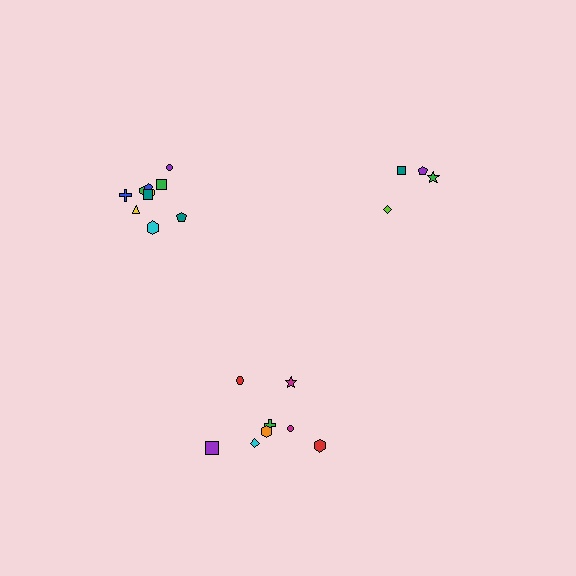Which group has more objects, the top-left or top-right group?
The top-left group.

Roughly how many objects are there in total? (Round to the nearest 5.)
Roughly 20 objects in total.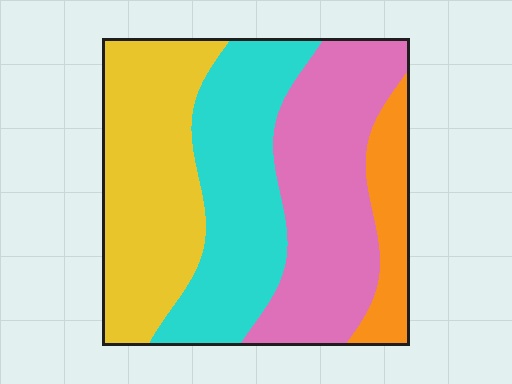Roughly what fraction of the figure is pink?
Pink covers 31% of the figure.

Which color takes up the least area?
Orange, at roughly 10%.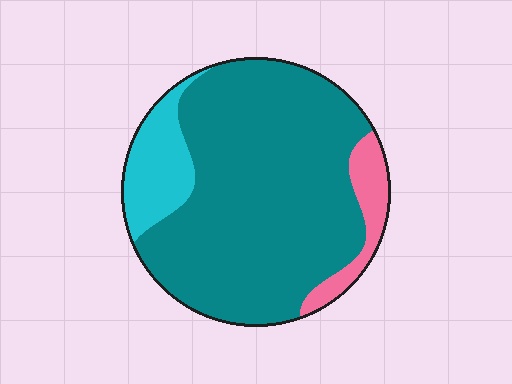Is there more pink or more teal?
Teal.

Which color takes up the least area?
Pink, at roughly 10%.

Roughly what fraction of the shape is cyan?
Cyan covers roughly 15% of the shape.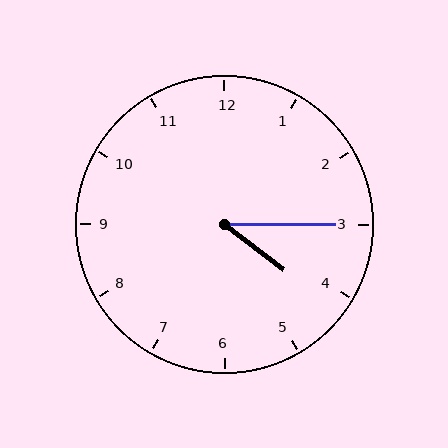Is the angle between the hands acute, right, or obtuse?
It is acute.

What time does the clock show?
4:15.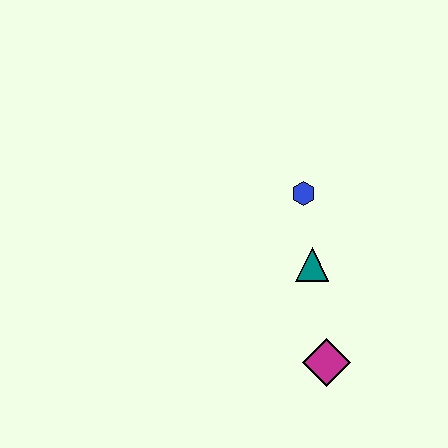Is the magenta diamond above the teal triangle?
No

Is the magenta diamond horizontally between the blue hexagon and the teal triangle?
No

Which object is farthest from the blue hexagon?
The magenta diamond is farthest from the blue hexagon.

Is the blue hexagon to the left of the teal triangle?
Yes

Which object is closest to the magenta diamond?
The teal triangle is closest to the magenta diamond.